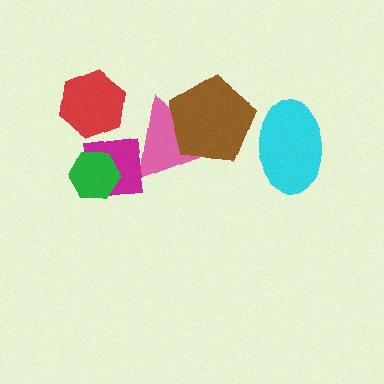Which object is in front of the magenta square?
The green hexagon is in front of the magenta square.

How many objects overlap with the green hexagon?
1 object overlaps with the green hexagon.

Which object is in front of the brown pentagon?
The cyan ellipse is in front of the brown pentagon.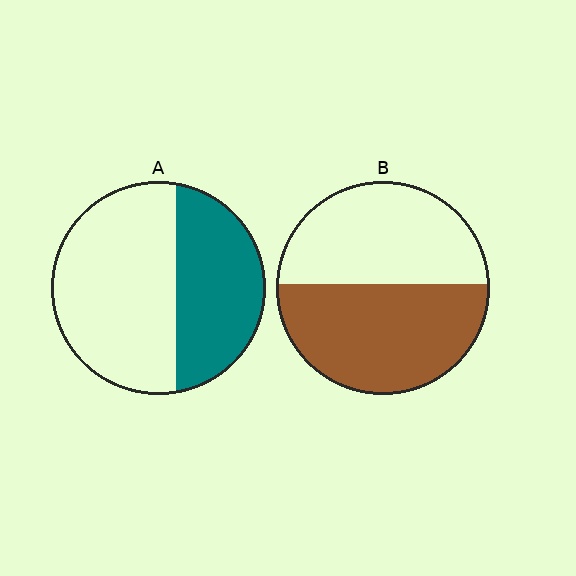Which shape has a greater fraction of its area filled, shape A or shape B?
Shape B.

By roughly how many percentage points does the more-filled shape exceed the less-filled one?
By roughly 15 percentage points (B over A).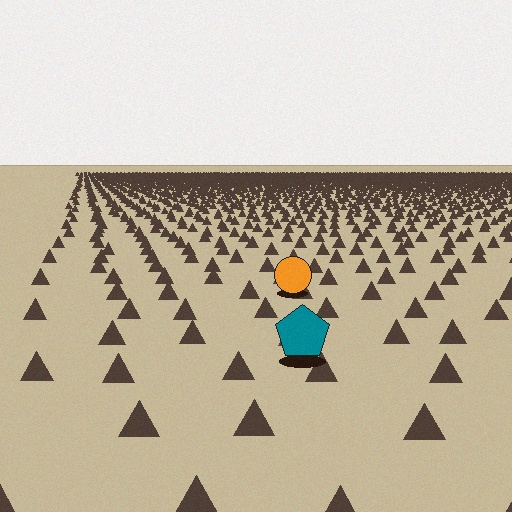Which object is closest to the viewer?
The teal pentagon is closest. The texture marks near it are larger and more spread out.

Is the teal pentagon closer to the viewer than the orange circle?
Yes. The teal pentagon is closer — you can tell from the texture gradient: the ground texture is coarser near it.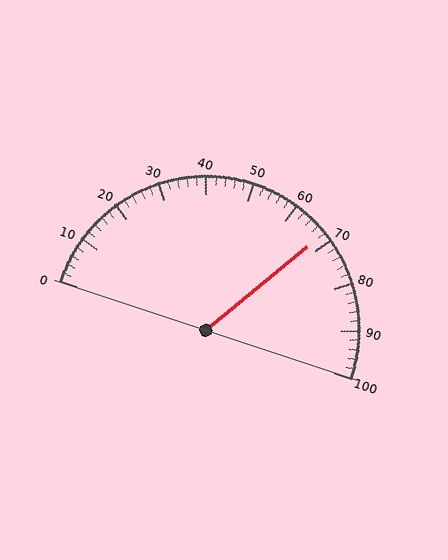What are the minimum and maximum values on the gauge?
The gauge ranges from 0 to 100.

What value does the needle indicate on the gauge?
The needle indicates approximately 68.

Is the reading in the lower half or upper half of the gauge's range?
The reading is in the upper half of the range (0 to 100).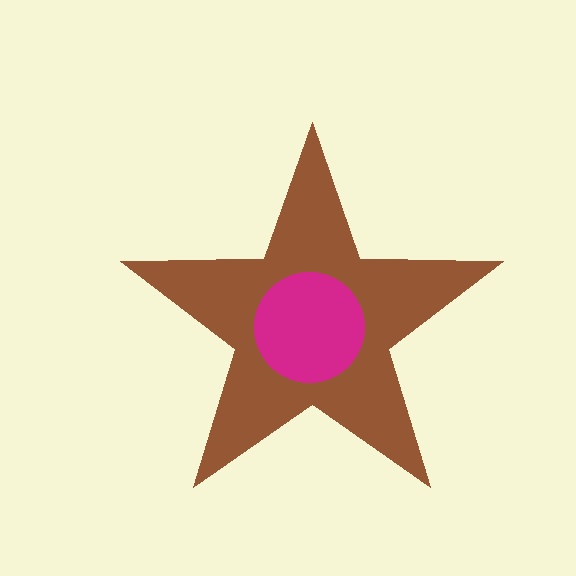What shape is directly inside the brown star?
The magenta circle.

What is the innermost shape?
The magenta circle.